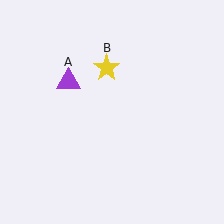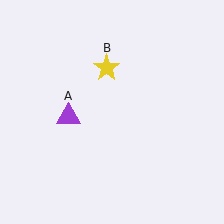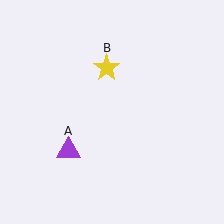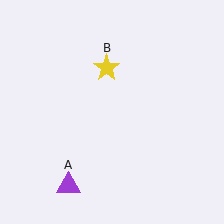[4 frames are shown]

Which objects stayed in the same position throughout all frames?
Yellow star (object B) remained stationary.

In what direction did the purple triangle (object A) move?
The purple triangle (object A) moved down.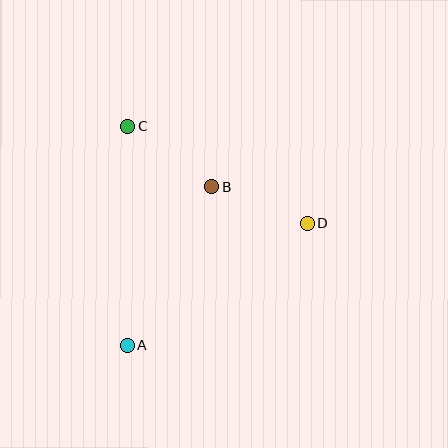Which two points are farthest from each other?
Points A and C are farthest from each other.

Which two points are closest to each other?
Points B and D are closest to each other.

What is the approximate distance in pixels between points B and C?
The distance between B and C is approximately 104 pixels.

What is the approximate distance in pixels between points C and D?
The distance between C and D is approximately 204 pixels.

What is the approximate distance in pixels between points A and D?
The distance between A and D is approximately 218 pixels.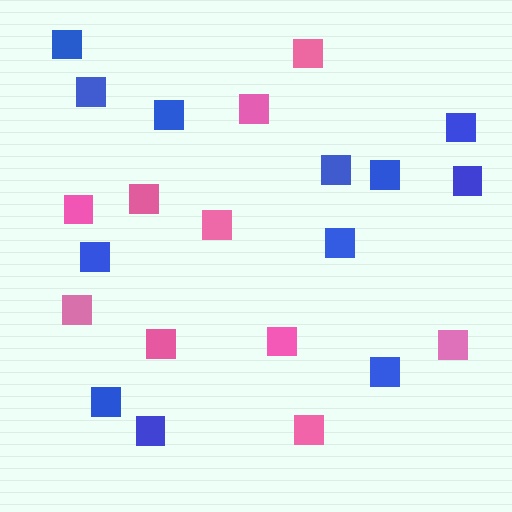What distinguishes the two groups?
There are 2 groups: one group of pink squares (10) and one group of blue squares (12).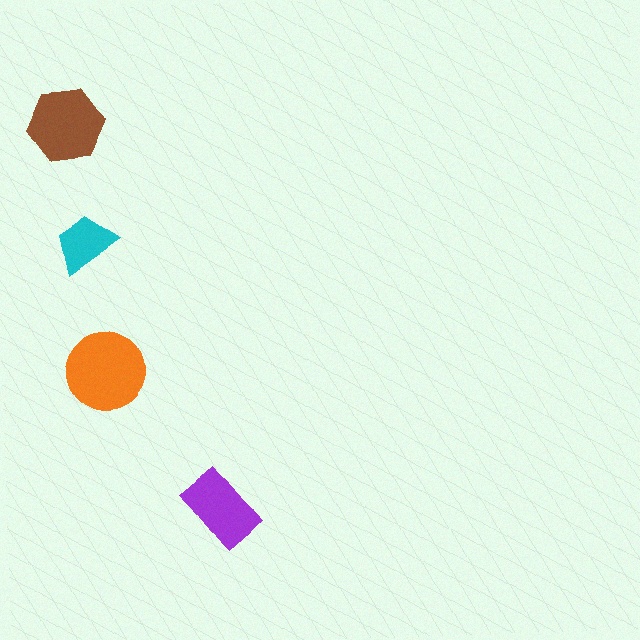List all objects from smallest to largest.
The cyan trapezoid, the purple rectangle, the brown hexagon, the orange circle.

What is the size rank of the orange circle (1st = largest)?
1st.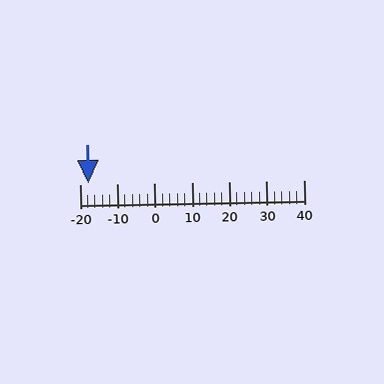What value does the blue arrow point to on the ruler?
The blue arrow points to approximately -18.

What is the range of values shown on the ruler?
The ruler shows values from -20 to 40.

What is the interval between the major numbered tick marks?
The major tick marks are spaced 10 units apart.